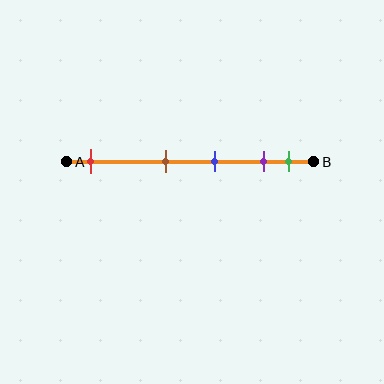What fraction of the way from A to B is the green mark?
The green mark is approximately 90% (0.9) of the way from A to B.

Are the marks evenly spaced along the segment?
No, the marks are not evenly spaced.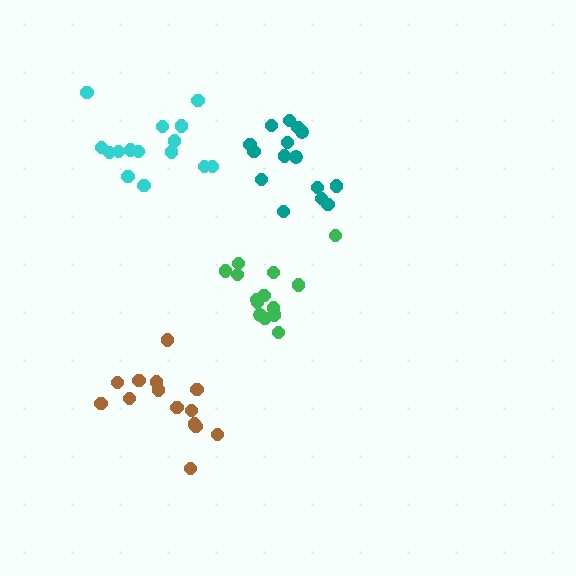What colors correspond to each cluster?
The clusters are colored: green, brown, teal, cyan.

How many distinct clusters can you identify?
There are 4 distinct clusters.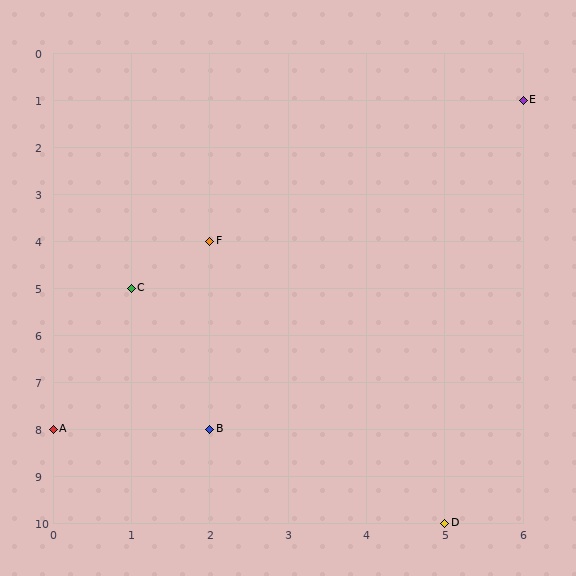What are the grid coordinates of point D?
Point D is at grid coordinates (5, 10).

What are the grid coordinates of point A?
Point A is at grid coordinates (0, 8).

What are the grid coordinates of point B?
Point B is at grid coordinates (2, 8).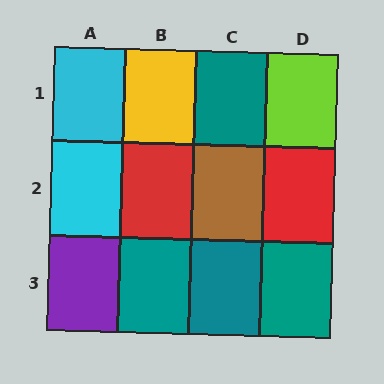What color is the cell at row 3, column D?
Teal.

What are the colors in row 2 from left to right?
Cyan, red, brown, red.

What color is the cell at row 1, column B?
Yellow.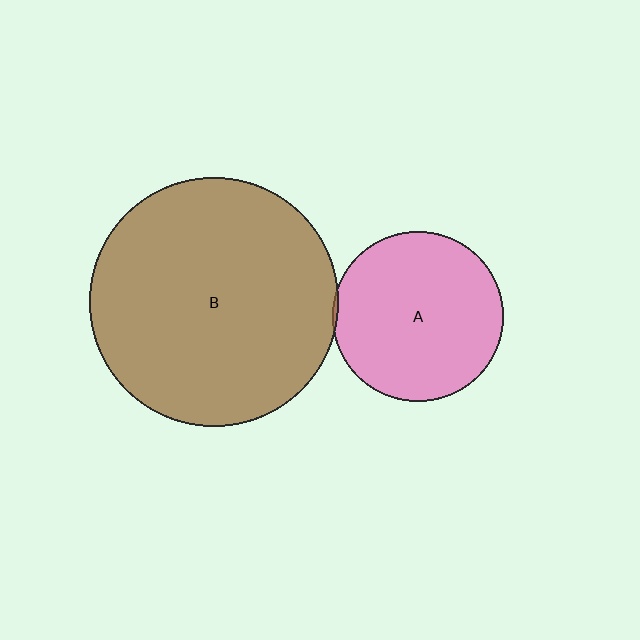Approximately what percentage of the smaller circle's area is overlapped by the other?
Approximately 5%.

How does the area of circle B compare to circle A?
Approximately 2.1 times.